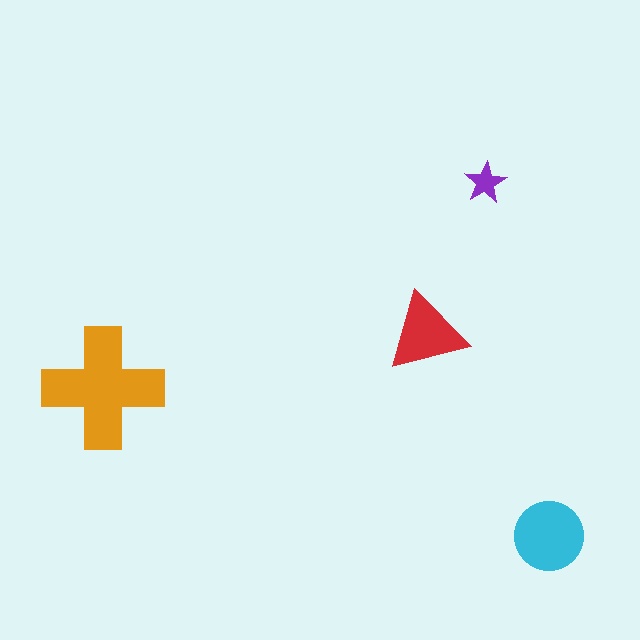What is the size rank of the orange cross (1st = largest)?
1st.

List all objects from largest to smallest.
The orange cross, the cyan circle, the red triangle, the purple star.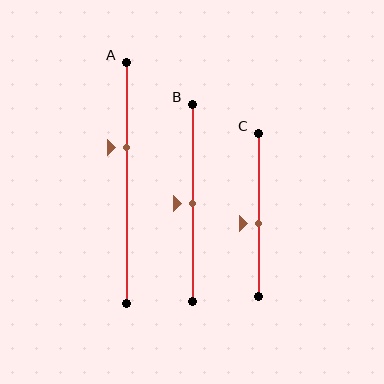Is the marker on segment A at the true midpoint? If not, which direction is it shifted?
No, the marker on segment A is shifted upward by about 15% of the segment length.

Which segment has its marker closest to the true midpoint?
Segment B has its marker closest to the true midpoint.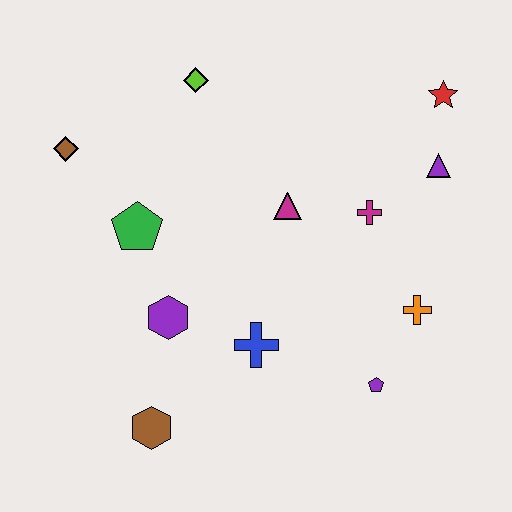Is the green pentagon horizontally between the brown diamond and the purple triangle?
Yes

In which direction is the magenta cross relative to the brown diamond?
The magenta cross is to the right of the brown diamond.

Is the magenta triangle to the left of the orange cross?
Yes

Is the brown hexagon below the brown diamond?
Yes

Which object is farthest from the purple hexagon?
The red star is farthest from the purple hexagon.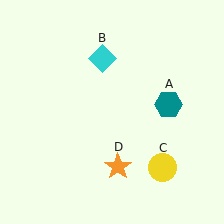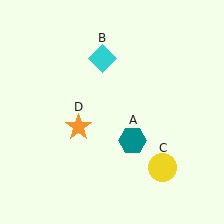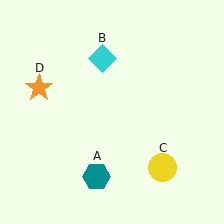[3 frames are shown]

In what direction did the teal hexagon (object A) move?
The teal hexagon (object A) moved down and to the left.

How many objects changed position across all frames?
2 objects changed position: teal hexagon (object A), orange star (object D).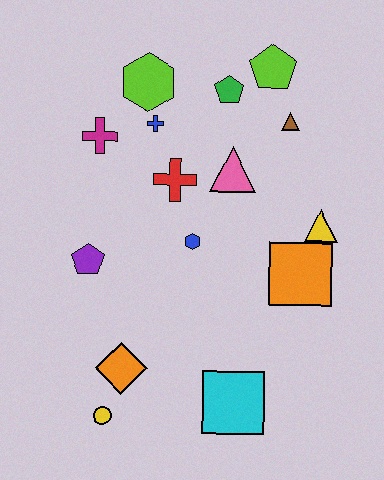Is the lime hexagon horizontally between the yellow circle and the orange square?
Yes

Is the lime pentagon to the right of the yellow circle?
Yes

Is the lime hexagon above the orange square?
Yes